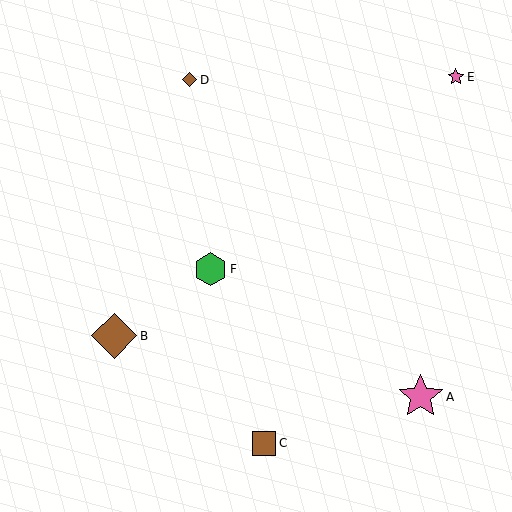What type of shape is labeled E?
Shape E is a pink star.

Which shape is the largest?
The brown diamond (labeled B) is the largest.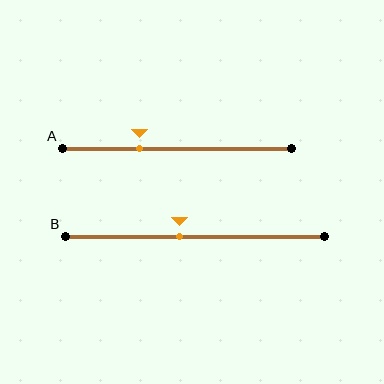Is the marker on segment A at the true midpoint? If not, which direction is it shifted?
No, the marker on segment A is shifted to the left by about 16% of the segment length.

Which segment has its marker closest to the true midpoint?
Segment B has its marker closest to the true midpoint.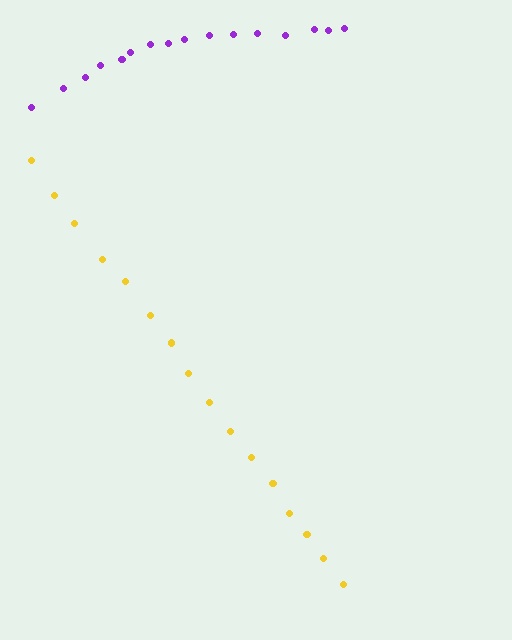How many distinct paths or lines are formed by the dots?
There are 2 distinct paths.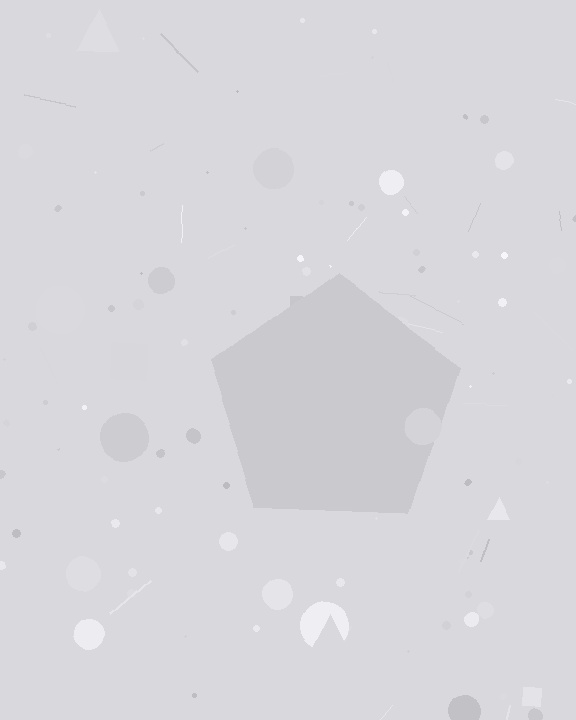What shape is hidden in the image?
A pentagon is hidden in the image.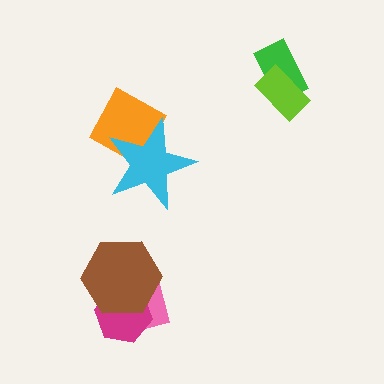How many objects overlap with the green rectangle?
1 object overlaps with the green rectangle.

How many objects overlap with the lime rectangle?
1 object overlaps with the lime rectangle.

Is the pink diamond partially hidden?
Yes, it is partially covered by another shape.